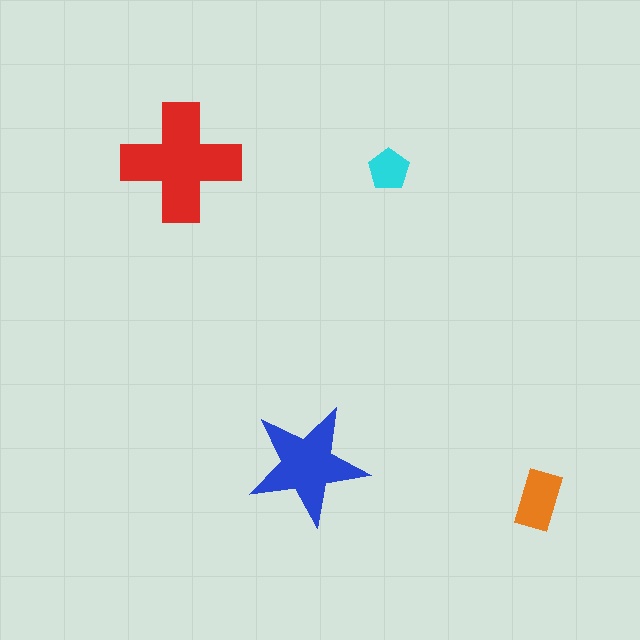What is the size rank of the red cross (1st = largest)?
1st.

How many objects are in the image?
There are 4 objects in the image.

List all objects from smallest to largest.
The cyan pentagon, the orange rectangle, the blue star, the red cross.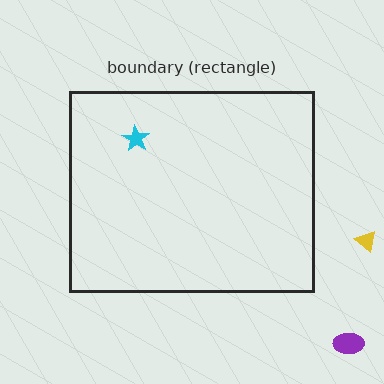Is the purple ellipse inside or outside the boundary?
Outside.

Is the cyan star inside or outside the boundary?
Inside.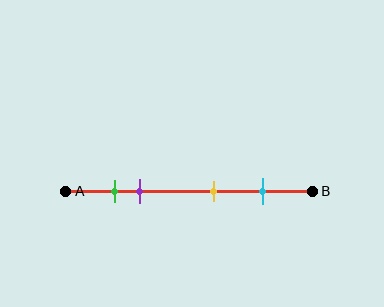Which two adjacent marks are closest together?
The green and purple marks are the closest adjacent pair.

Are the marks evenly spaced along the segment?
No, the marks are not evenly spaced.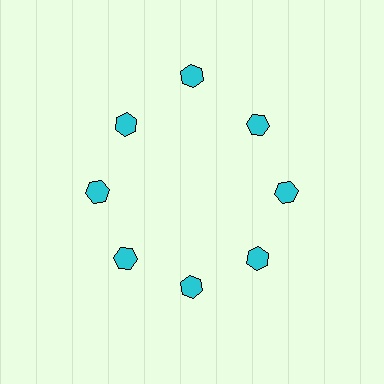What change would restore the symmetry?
The symmetry would be restored by moving it inward, back onto the ring so that all 8 hexagons sit at equal angles and equal distance from the center.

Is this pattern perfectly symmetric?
No. The 8 cyan hexagons are arranged in a ring, but one element near the 12 o'clock position is pushed outward from the center, breaking the 8-fold rotational symmetry.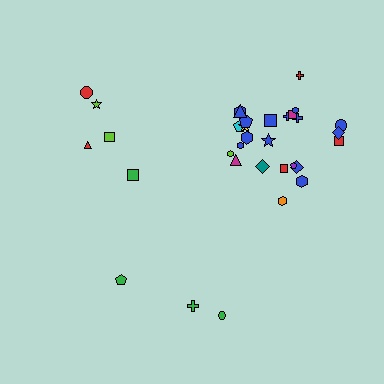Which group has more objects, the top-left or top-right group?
The top-right group.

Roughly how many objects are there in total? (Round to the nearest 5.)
Roughly 35 objects in total.